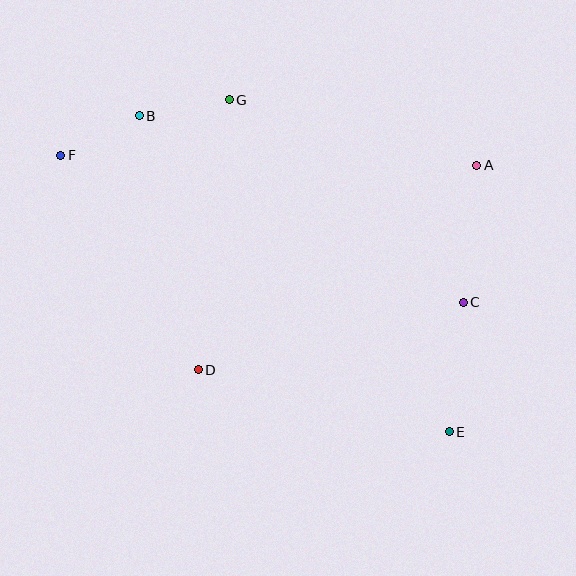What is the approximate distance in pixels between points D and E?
The distance between D and E is approximately 258 pixels.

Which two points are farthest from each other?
Points E and F are farthest from each other.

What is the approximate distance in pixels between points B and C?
The distance between B and C is approximately 374 pixels.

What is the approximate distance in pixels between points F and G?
The distance between F and G is approximately 178 pixels.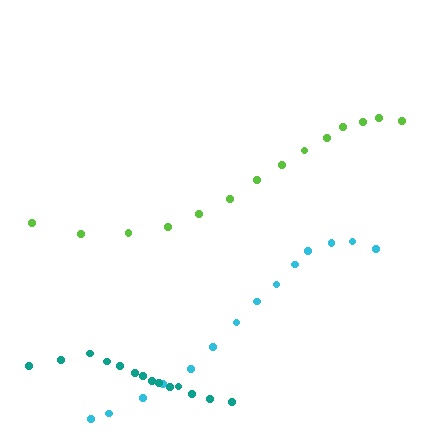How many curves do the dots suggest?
There are 3 distinct paths.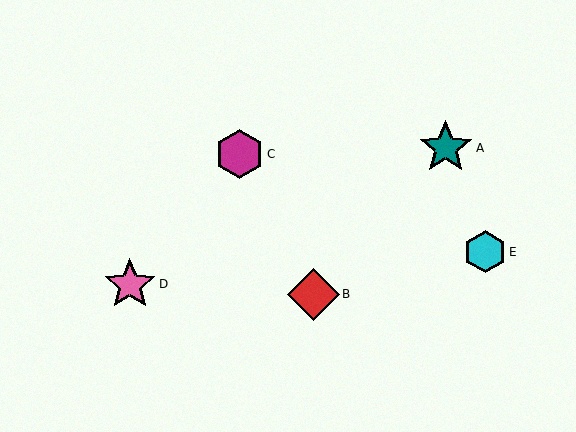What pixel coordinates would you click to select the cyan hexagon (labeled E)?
Click at (485, 252) to select the cyan hexagon E.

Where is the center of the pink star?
The center of the pink star is at (130, 284).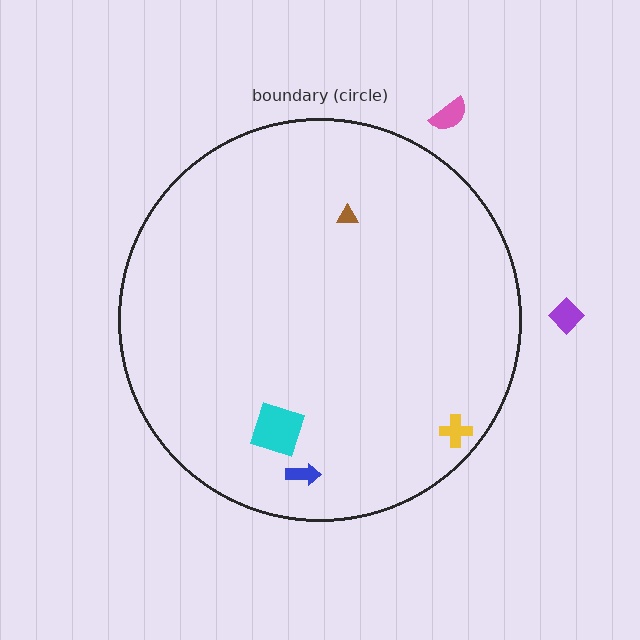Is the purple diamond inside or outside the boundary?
Outside.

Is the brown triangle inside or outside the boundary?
Inside.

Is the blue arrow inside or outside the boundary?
Inside.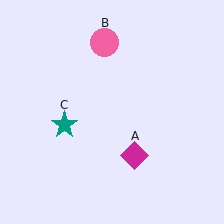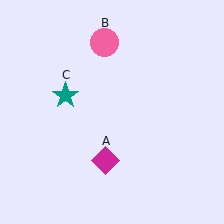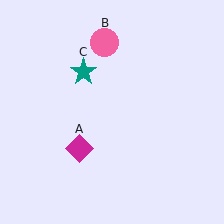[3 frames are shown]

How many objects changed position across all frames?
2 objects changed position: magenta diamond (object A), teal star (object C).